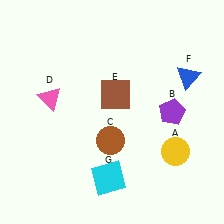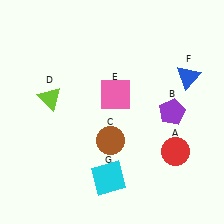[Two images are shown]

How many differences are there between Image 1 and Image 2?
There are 3 differences between the two images.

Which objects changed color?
A changed from yellow to red. D changed from pink to lime. E changed from brown to pink.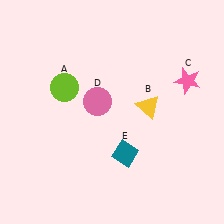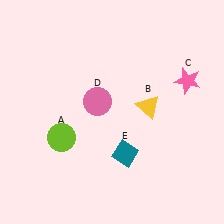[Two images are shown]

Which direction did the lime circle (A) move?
The lime circle (A) moved down.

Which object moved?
The lime circle (A) moved down.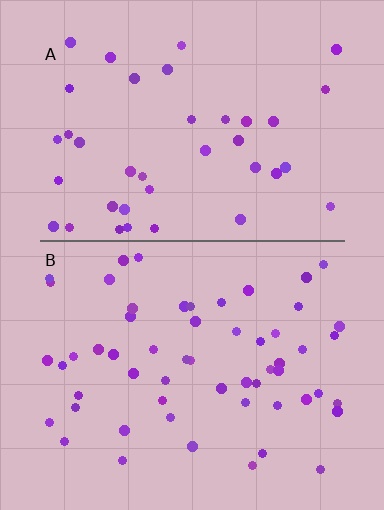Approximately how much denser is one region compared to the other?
Approximately 1.5× — region B over region A.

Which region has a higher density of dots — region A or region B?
B (the bottom).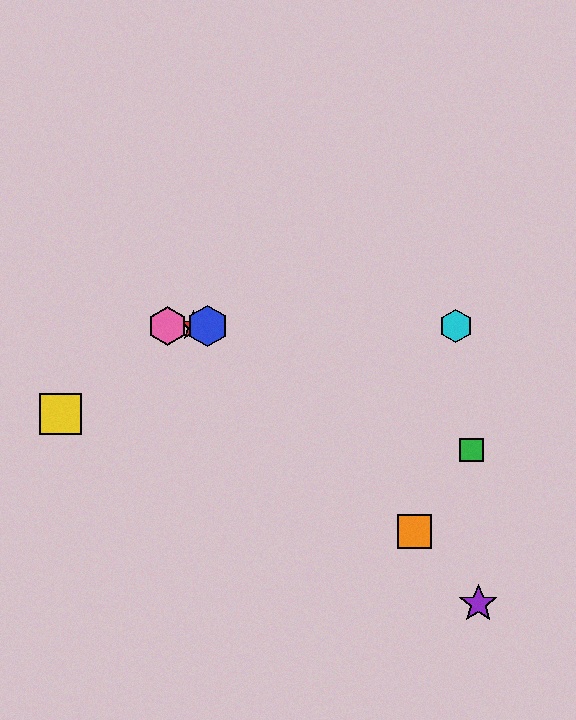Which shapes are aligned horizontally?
The red star, the blue hexagon, the cyan hexagon, the pink hexagon are aligned horizontally.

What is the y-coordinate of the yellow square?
The yellow square is at y≈414.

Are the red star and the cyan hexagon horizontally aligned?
Yes, both are at y≈326.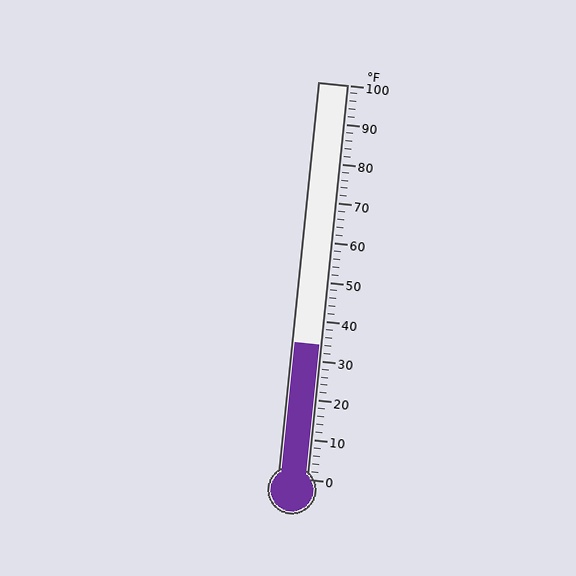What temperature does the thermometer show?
The thermometer shows approximately 34°F.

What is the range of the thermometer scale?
The thermometer scale ranges from 0°F to 100°F.